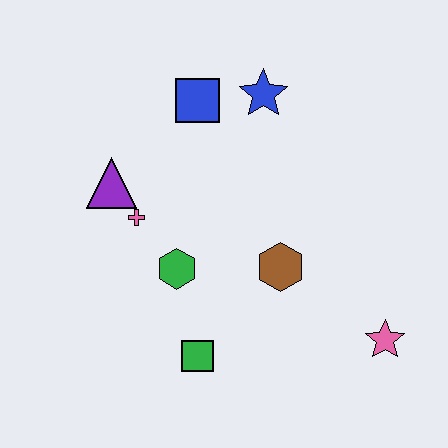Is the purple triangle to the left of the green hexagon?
Yes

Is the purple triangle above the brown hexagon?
Yes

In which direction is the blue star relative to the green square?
The blue star is above the green square.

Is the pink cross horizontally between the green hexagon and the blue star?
No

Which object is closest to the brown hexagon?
The green hexagon is closest to the brown hexagon.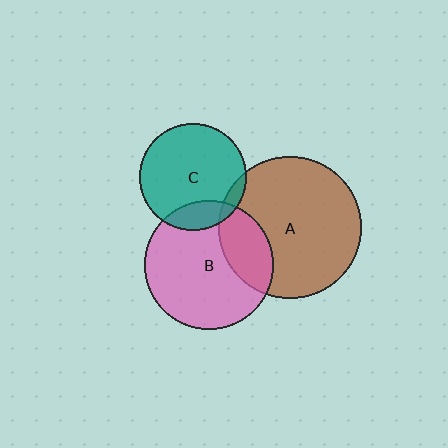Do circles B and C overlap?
Yes.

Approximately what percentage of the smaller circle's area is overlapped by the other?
Approximately 15%.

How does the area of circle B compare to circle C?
Approximately 1.5 times.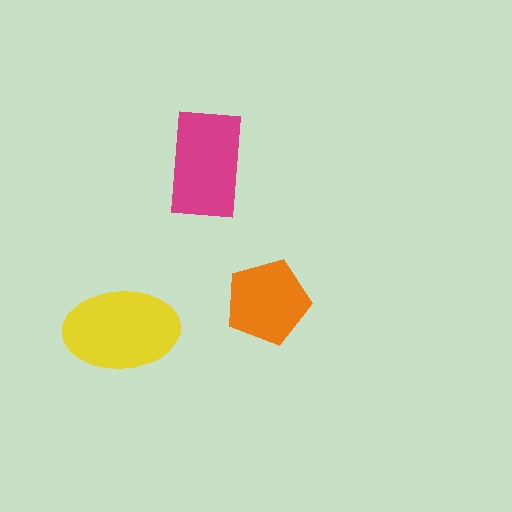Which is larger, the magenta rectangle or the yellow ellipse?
The yellow ellipse.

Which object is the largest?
The yellow ellipse.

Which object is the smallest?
The orange pentagon.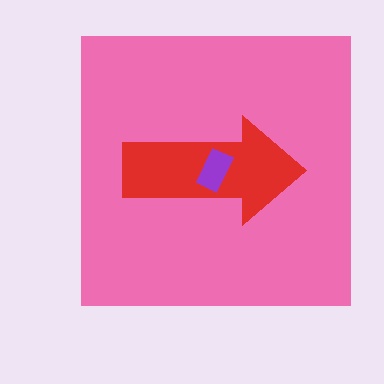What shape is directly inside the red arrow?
The purple rectangle.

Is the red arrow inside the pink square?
Yes.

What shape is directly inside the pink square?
The red arrow.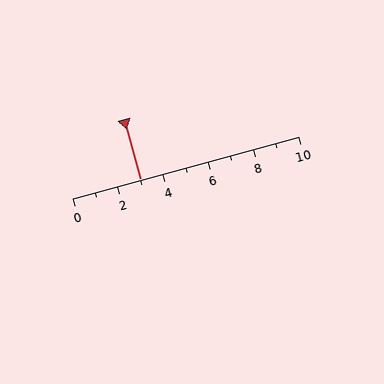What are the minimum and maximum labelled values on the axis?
The axis runs from 0 to 10.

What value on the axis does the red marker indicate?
The marker indicates approximately 3.